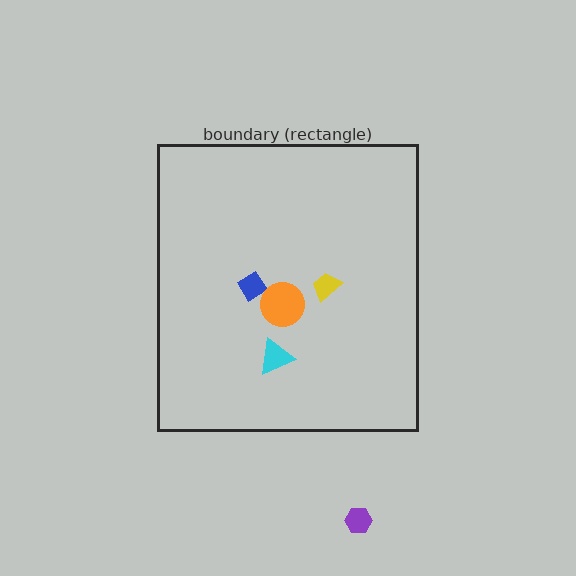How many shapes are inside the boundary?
4 inside, 1 outside.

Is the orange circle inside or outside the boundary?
Inside.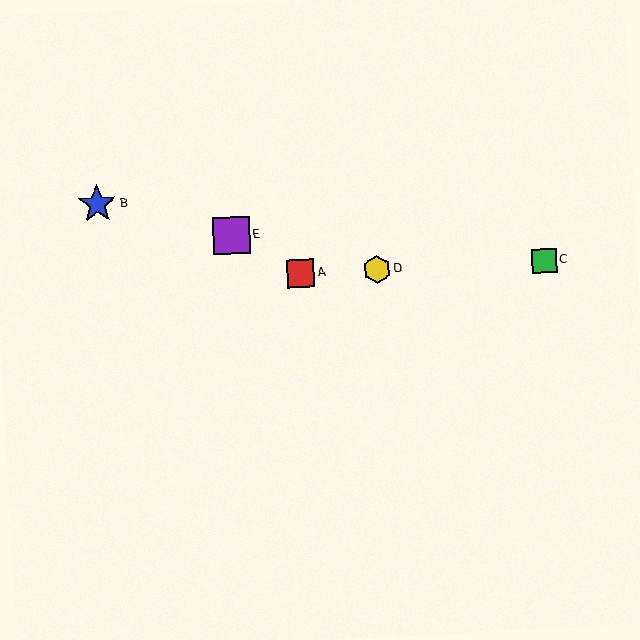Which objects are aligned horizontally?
Objects A, C, D are aligned horizontally.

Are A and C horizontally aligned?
Yes, both are at y≈273.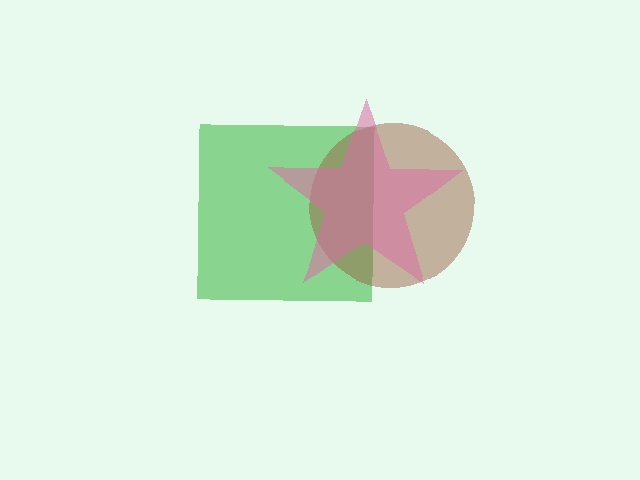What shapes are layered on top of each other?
The layered shapes are: a green square, a brown circle, a pink star.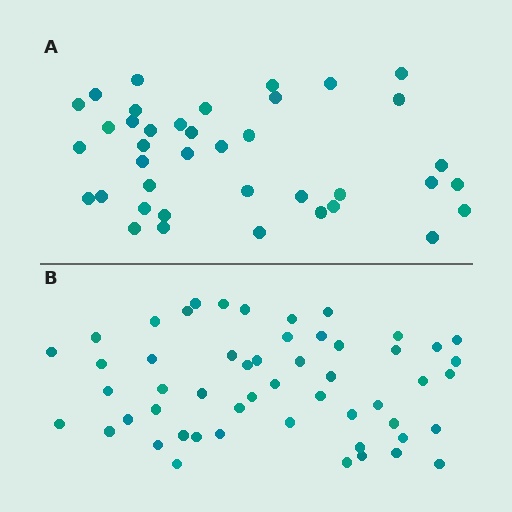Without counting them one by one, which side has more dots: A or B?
Region B (the bottom region) has more dots.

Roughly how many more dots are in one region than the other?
Region B has approximately 15 more dots than region A.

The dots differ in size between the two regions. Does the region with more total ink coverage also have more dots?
No. Region A has more total ink coverage because its dots are larger, but region B actually contains more individual dots. Total area can be misleading — the number of items is what matters here.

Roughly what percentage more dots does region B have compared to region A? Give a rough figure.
About 35% more.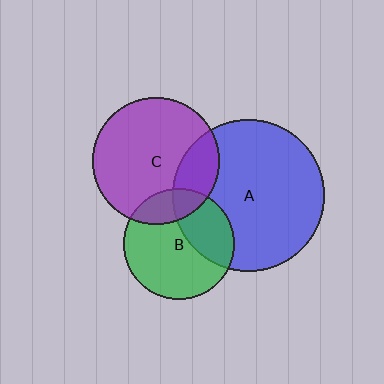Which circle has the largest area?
Circle A (blue).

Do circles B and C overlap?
Yes.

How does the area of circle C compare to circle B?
Approximately 1.3 times.